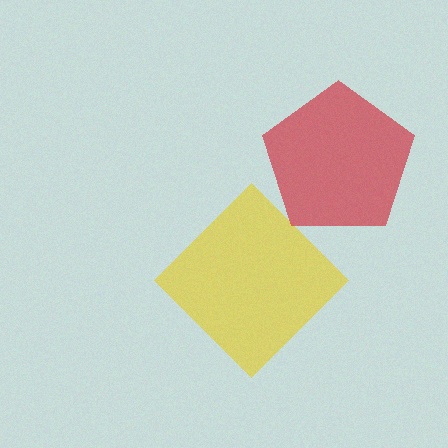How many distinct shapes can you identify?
There are 2 distinct shapes: a yellow diamond, a red pentagon.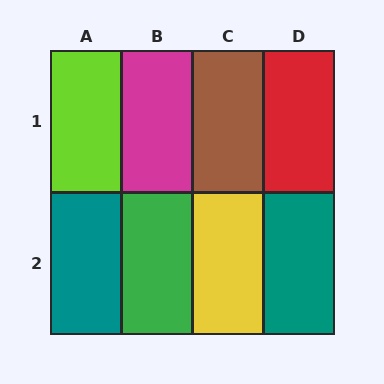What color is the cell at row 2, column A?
Teal.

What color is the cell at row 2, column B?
Green.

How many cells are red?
1 cell is red.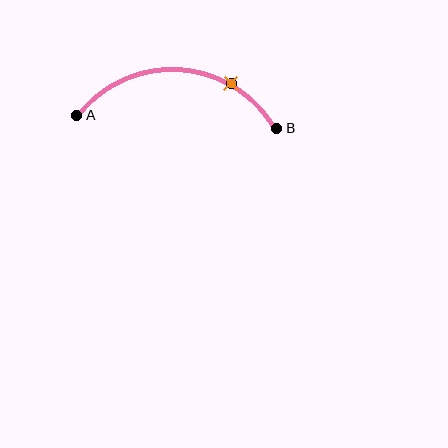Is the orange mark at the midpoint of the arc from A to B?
No. The orange mark lies on the arc but is closer to endpoint B. The arc midpoint would be at the point on the curve equidistant along the arc from both A and B.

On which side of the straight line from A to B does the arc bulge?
The arc bulges above the straight line connecting A and B.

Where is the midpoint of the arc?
The arc midpoint is the point on the curve farthest from the straight line joining A and B. It sits above that line.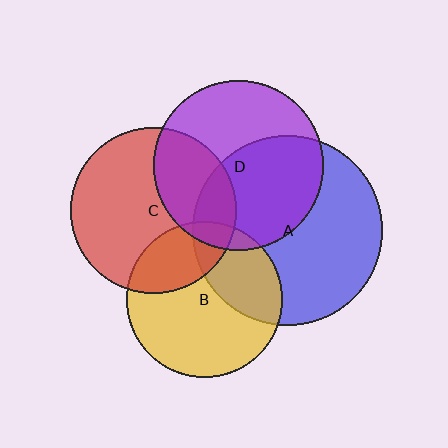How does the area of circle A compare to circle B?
Approximately 1.5 times.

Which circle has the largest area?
Circle A (blue).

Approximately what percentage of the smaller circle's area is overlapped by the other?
Approximately 30%.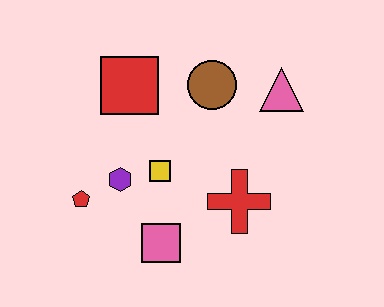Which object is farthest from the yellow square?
The pink triangle is farthest from the yellow square.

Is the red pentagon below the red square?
Yes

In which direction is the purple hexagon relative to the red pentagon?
The purple hexagon is to the right of the red pentagon.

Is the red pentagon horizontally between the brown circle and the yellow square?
No